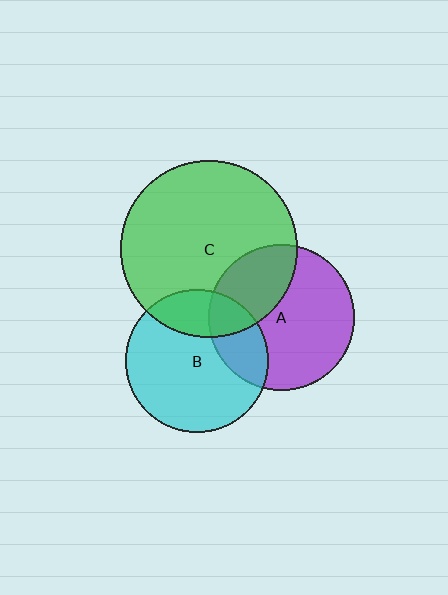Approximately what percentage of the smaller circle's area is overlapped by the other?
Approximately 25%.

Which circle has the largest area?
Circle C (green).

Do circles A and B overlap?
Yes.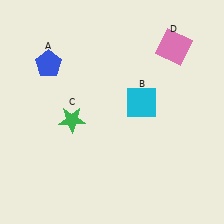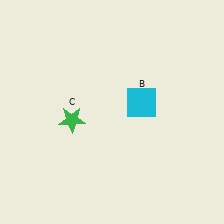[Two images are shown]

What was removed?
The blue pentagon (A), the pink square (D) were removed in Image 2.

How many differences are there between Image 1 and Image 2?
There are 2 differences between the two images.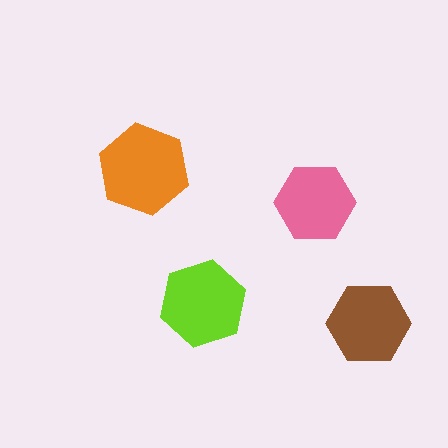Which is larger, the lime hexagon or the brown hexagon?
The lime one.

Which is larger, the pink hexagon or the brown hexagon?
The brown one.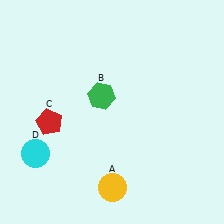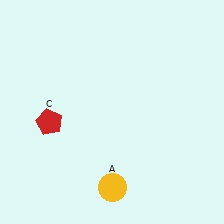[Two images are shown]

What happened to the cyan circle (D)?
The cyan circle (D) was removed in Image 2. It was in the bottom-left area of Image 1.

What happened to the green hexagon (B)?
The green hexagon (B) was removed in Image 2. It was in the top-left area of Image 1.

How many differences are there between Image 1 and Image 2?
There are 2 differences between the two images.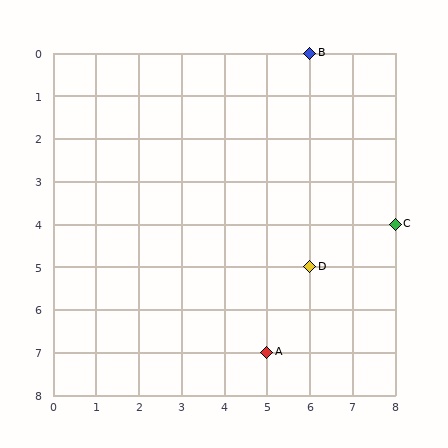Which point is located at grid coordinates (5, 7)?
Point A is at (5, 7).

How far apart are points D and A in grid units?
Points D and A are 1 column and 2 rows apart (about 2.2 grid units diagonally).